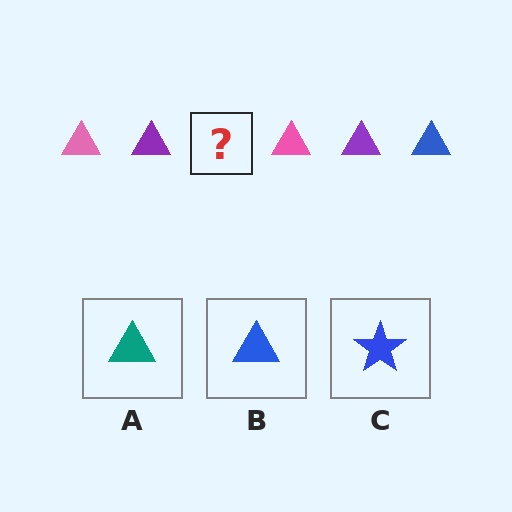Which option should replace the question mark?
Option B.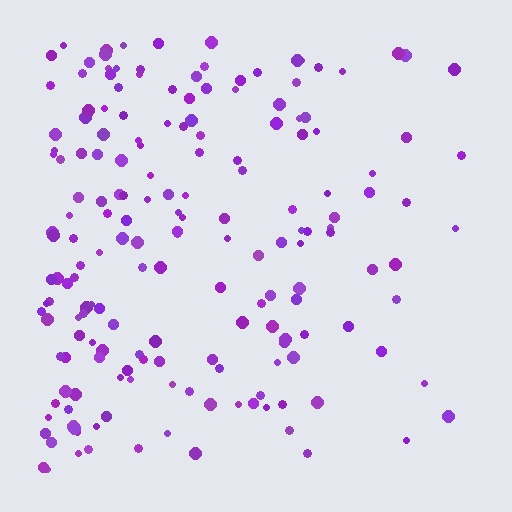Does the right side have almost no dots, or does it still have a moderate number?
Still a moderate number, just noticeably fewer than the left.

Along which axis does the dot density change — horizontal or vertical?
Horizontal.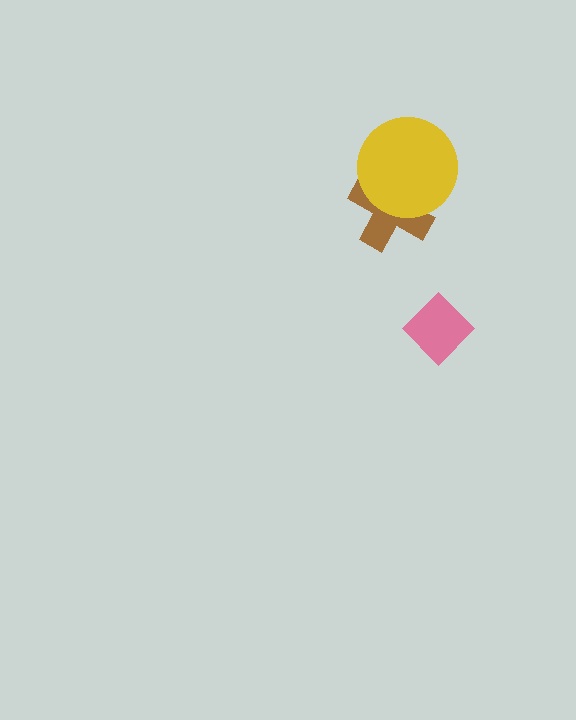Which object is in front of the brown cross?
The yellow circle is in front of the brown cross.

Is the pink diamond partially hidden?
No, no other shape covers it.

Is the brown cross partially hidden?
Yes, it is partially covered by another shape.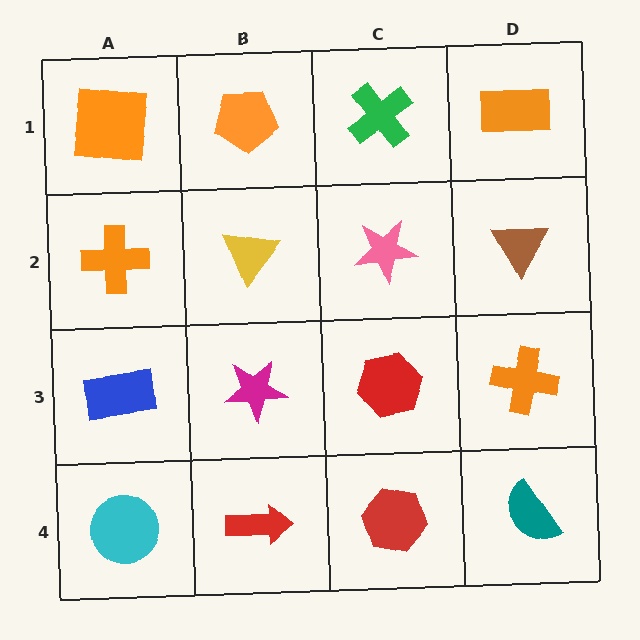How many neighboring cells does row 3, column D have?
3.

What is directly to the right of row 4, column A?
A red arrow.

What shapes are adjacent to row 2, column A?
An orange square (row 1, column A), a blue rectangle (row 3, column A), a yellow triangle (row 2, column B).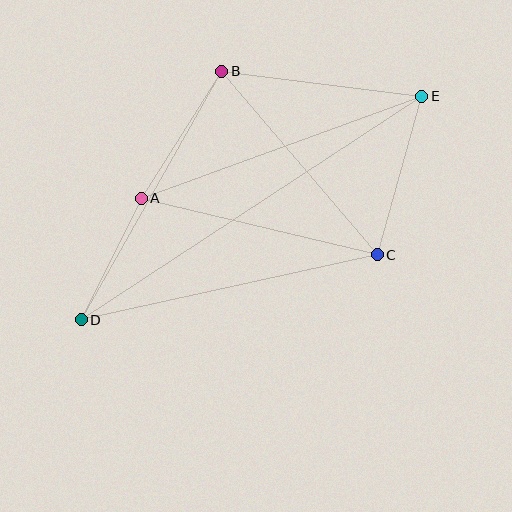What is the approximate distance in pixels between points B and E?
The distance between B and E is approximately 202 pixels.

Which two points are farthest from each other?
Points D and E are farthest from each other.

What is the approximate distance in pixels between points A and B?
The distance between A and B is approximately 151 pixels.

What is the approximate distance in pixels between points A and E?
The distance between A and E is approximately 299 pixels.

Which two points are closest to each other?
Points A and D are closest to each other.